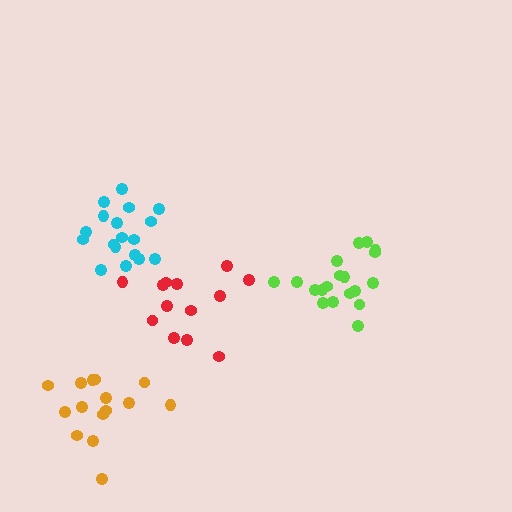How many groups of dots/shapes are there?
There are 4 groups.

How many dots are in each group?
Group 1: 18 dots, Group 2: 15 dots, Group 3: 19 dots, Group 4: 13 dots (65 total).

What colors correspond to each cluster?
The clusters are colored: cyan, orange, lime, red.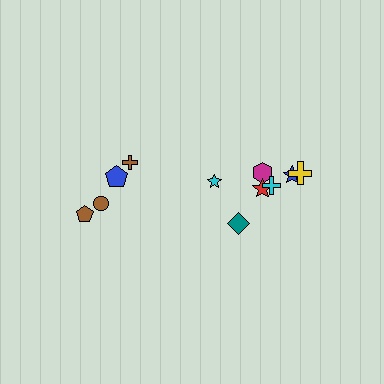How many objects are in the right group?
There are 7 objects.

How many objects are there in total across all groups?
There are 11 objects.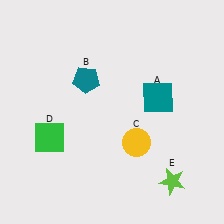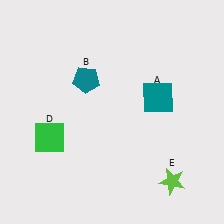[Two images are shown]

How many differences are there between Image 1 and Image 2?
There is 1 difference between the two images.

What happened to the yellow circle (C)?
The yellow circle (C) was removed in Image 2. It was in the bottom-right area of Image 1.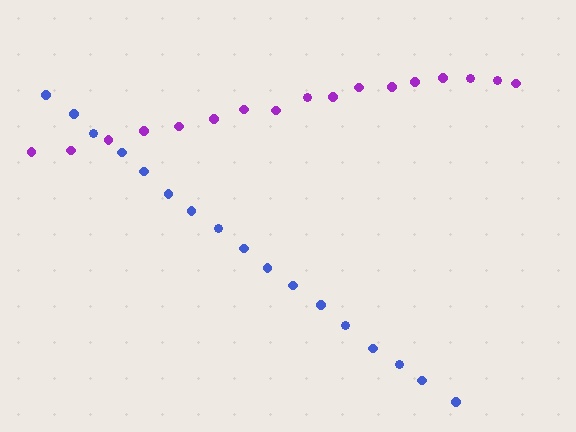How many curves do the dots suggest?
There are 2 distinct paths.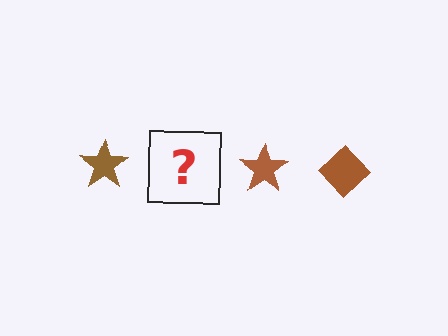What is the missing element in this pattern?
The missing element is a brown diamond.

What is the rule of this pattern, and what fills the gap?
The rule is that the pattern cycles through star, diamond shapes in brown. The gap should be filled with a brown diamond.